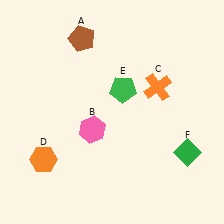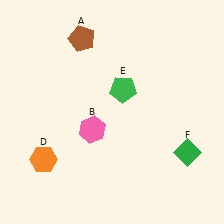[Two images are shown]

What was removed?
The orange cross (C) was removed in Image 2.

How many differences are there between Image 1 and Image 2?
There is 1 difference between the two images.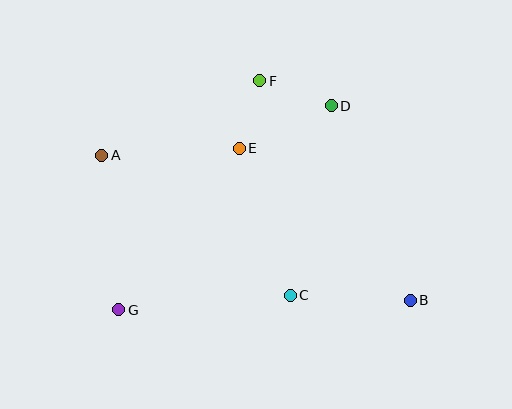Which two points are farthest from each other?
Points A and B are farthest from each other.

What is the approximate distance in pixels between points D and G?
The distance between D and G is approximately 294 pixels.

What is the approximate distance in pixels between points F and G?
The distance between F and G is approximately 269 pixels.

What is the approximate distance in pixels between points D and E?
The distance between D and E is approximately 101 pixels.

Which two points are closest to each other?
Points E and F are closest to each other.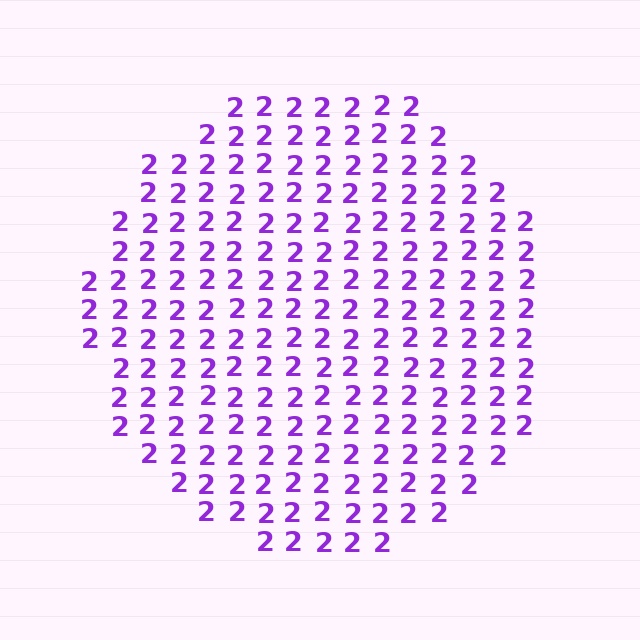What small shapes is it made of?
It is made of small digit 2's.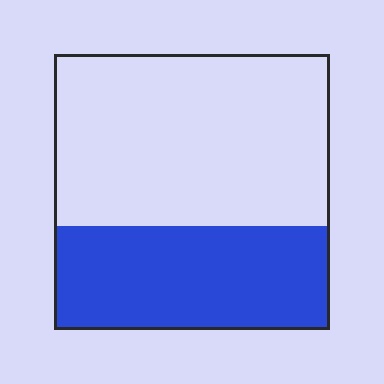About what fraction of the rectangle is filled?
About three eighths (3/8).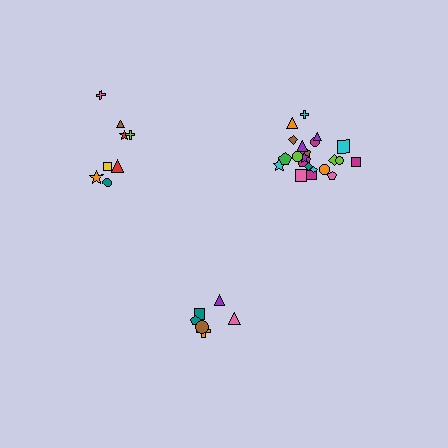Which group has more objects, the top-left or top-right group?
The top-right group.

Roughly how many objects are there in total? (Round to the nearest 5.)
Roughly 35 objects in total.